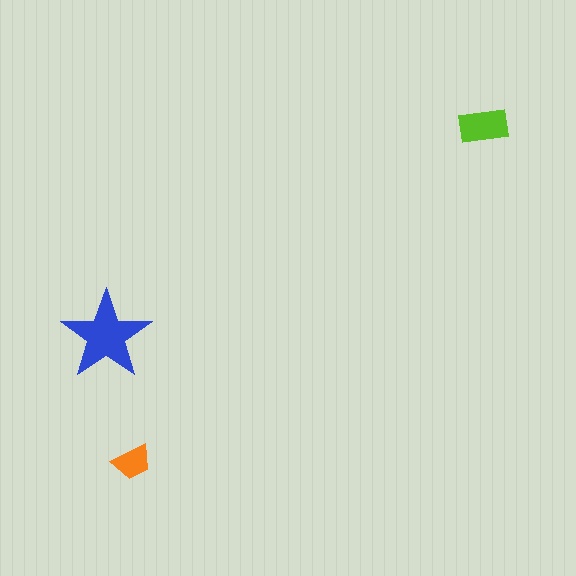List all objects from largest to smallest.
The blue star, the lime rectangle, the orange trapezoid.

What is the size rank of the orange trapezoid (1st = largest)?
3rd.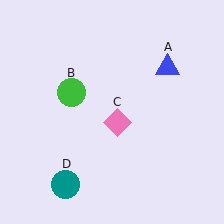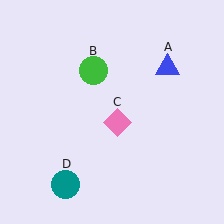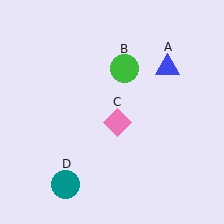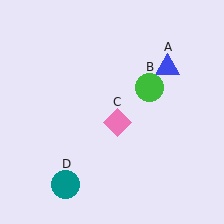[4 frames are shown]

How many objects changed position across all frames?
1 object changed position: green circle (object B).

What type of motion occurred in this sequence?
The green circle (object B) rotated clockwise around the center of the scene.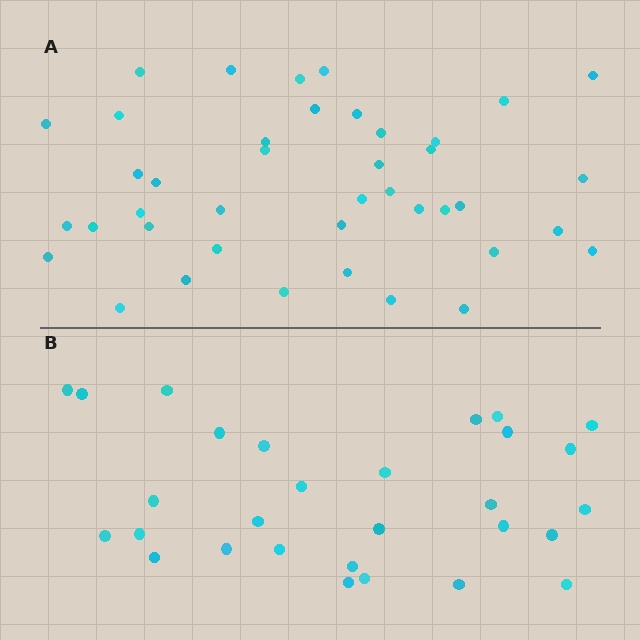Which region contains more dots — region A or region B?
Region A (the top region) has more dots.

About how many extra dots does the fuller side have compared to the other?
Region A has roughly 12 or so more dots than region B.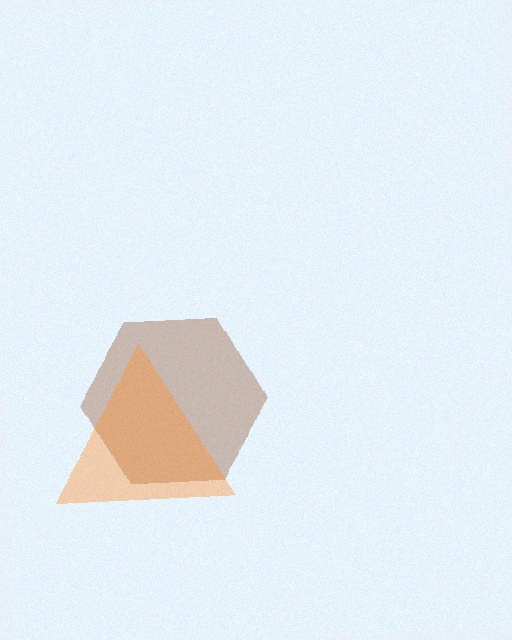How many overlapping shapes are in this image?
There are 2 overlapping shapes in the image.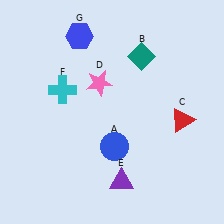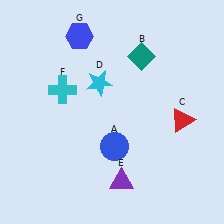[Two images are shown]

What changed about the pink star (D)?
In Image 1, D is pink. In Image 2, it changed to cyan.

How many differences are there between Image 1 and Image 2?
There is 1 difference between the two images.